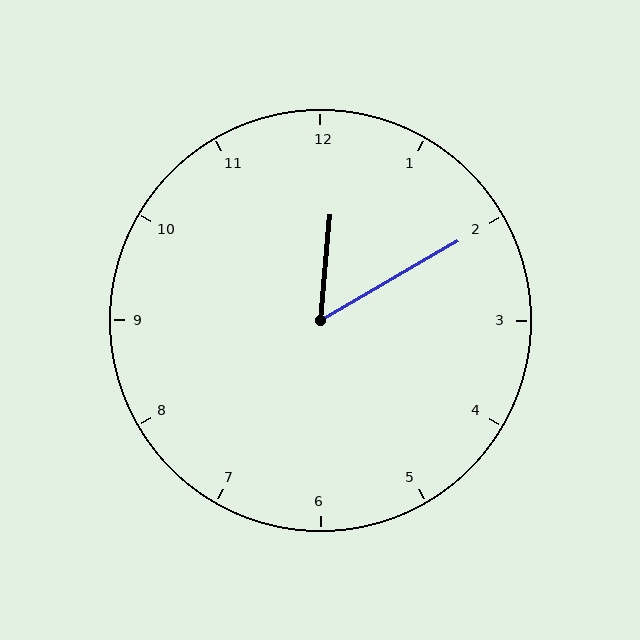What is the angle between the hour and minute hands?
Approximately 55 degrees.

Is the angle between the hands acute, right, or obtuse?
It is acute.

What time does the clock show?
12:10.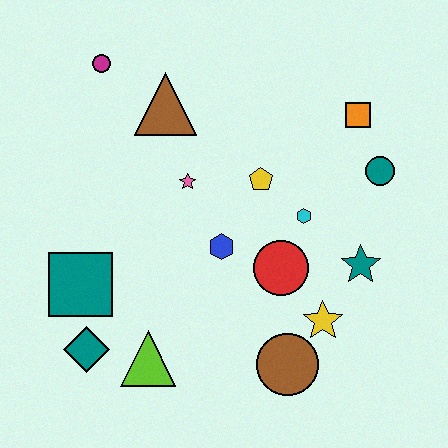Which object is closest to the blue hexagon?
The red circle is closest to the blue hexagon.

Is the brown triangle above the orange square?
Yes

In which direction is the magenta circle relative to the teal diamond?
The magenta circle is above the teal diamond.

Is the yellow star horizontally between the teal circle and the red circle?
Yes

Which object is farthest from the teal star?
The magenta circle is farthest from the teal star.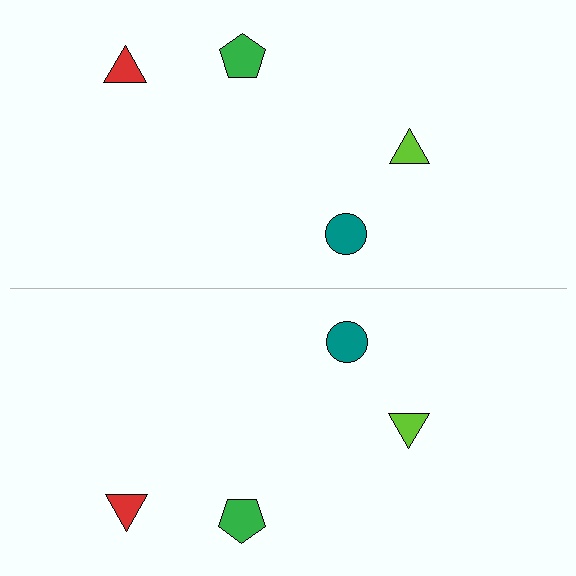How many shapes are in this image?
There are 8 shapes in this image.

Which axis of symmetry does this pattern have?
The pattern has a horizontal axis of symmetry running through the center of the image.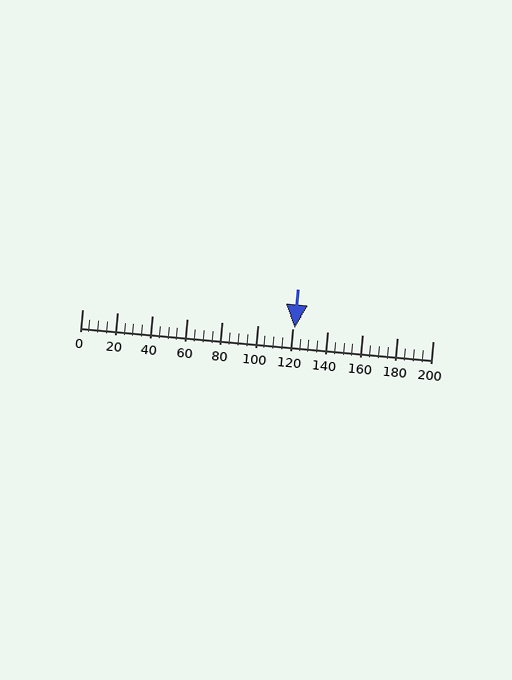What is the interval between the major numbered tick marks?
The major tick marks are spaced 20 units apart.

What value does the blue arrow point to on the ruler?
The blue arrow points to approximately 121.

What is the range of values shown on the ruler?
The ruler shows values from 0 to 200.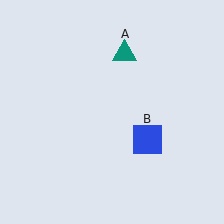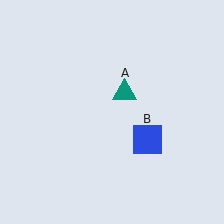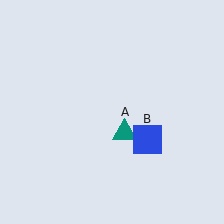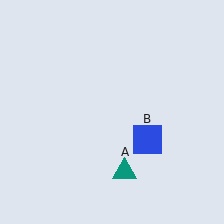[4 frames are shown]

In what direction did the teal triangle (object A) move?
The teal triangle (object A) moved down.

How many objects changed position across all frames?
1 object changed position: teal triangle (object A).